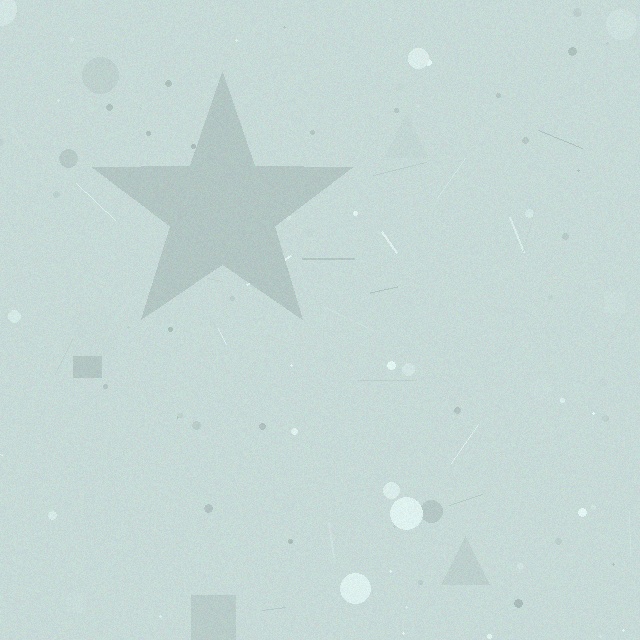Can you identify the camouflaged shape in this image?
The camouflaged shape is a star.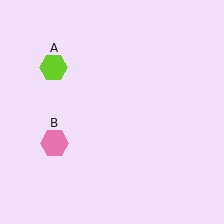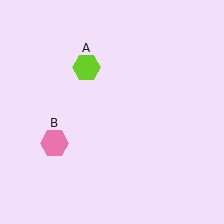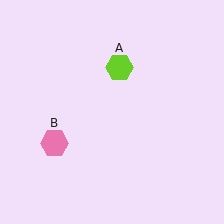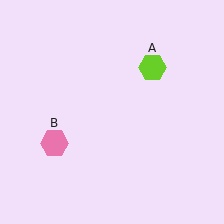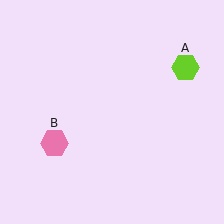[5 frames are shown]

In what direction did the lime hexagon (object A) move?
The lime hexagon (object A) moved right.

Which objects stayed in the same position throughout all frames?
Pink hexagon (object B) remained stationary.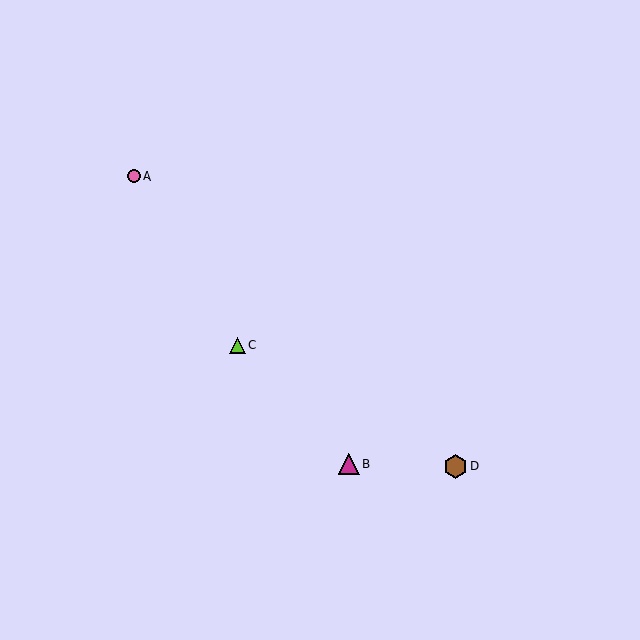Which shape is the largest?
The brown hexagon (labeled D) is the largest.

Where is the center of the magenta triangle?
The center of the magenta triangle is at (349, 464).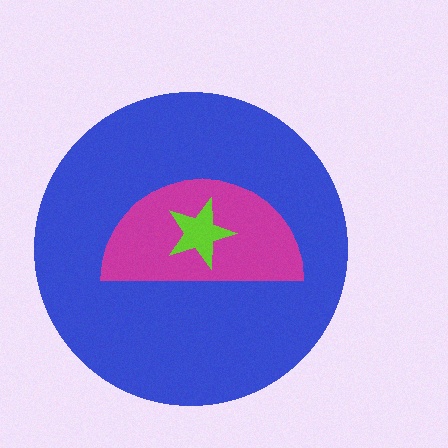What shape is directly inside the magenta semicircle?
The lime star.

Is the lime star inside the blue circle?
Yes.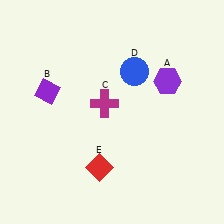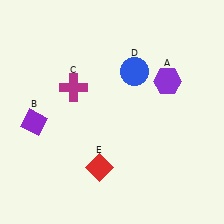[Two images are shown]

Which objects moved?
The objects that moved are: the purple diamond (B), the magenta cross (C).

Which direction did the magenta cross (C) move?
The magenta cross (C) moved left.